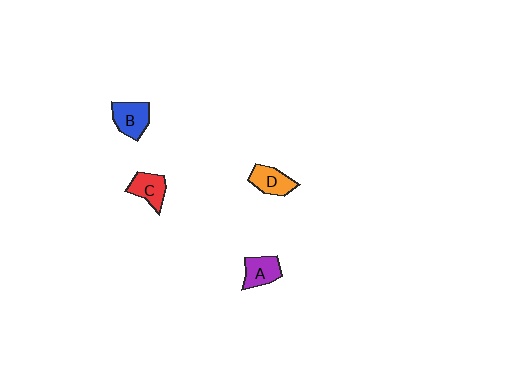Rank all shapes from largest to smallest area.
From largest to smallest: B (blue), A (purple), D (orange), C (red).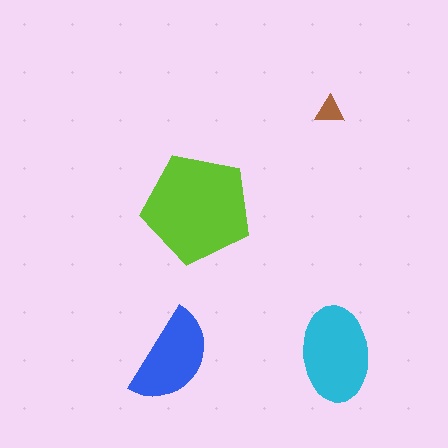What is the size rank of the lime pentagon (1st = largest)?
1st.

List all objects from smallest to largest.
The brown triangle, the blue semicircle, the cyan ellipse, the lime pentagon.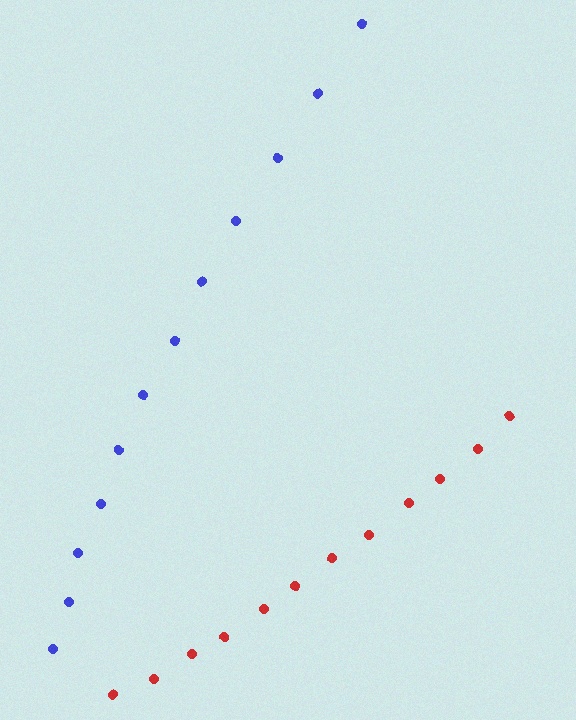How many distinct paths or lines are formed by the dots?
There are 2 distinct paths.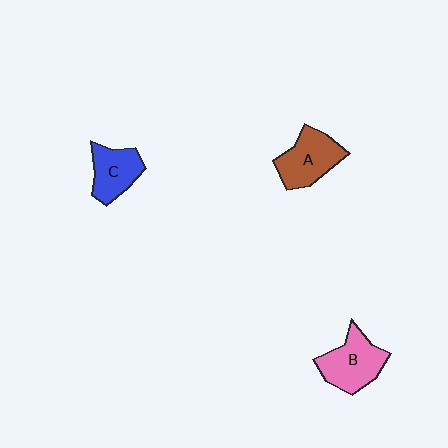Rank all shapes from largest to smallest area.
From largest to smallest: B (pink), A (brown), C (blue).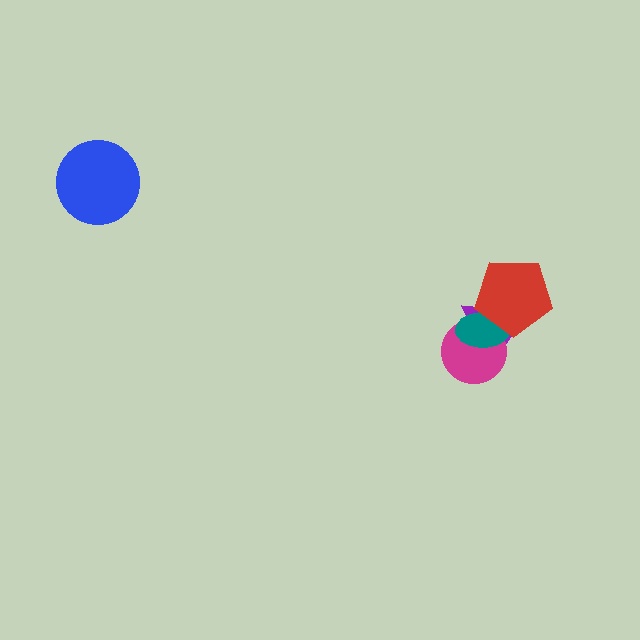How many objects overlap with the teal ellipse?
3 objects overlap with the teal ellipse.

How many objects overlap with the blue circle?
0 objects overlap with the blue circle.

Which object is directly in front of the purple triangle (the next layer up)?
The magenta circle is directly in front of the purple triangle.